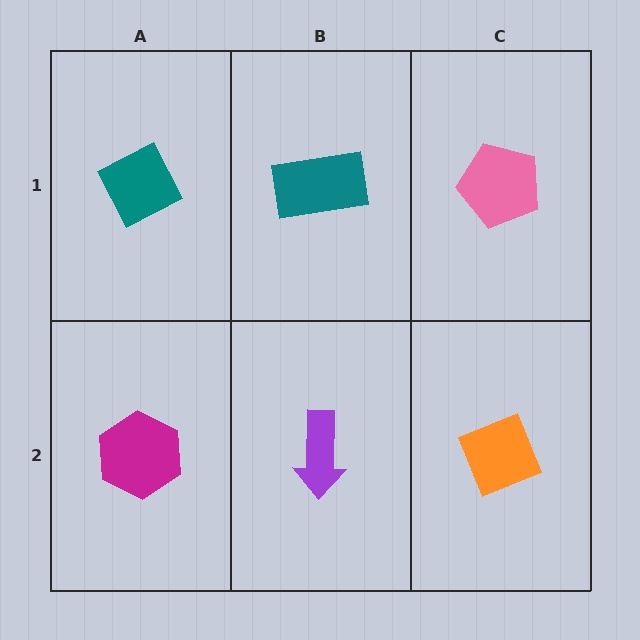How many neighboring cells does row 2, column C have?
2.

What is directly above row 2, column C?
A pink pentagon.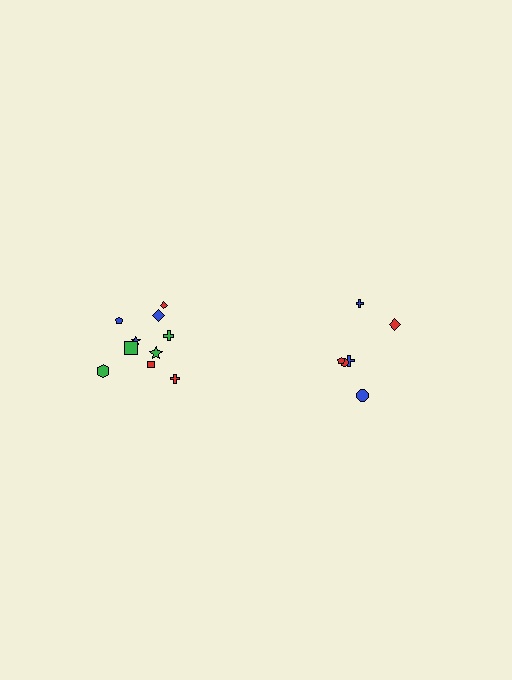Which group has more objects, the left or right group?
The left group.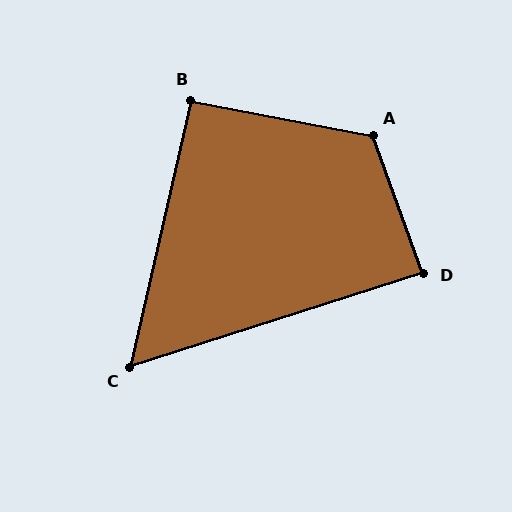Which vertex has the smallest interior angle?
C, at approximately 59 degrees.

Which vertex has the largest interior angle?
A, at approximately 121 degrees.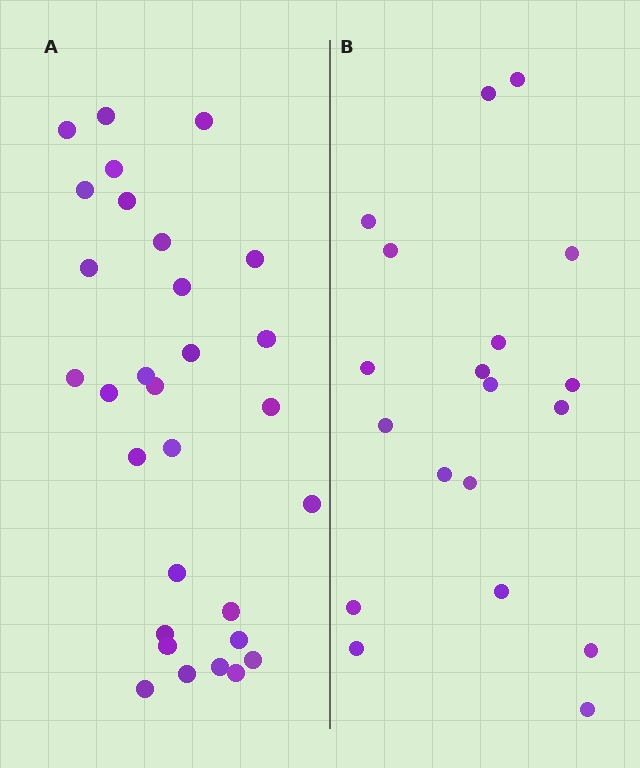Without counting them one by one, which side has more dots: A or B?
Region A (the left region) has more dots.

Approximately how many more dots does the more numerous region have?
Region A has roughly 12 or so more dots than region B.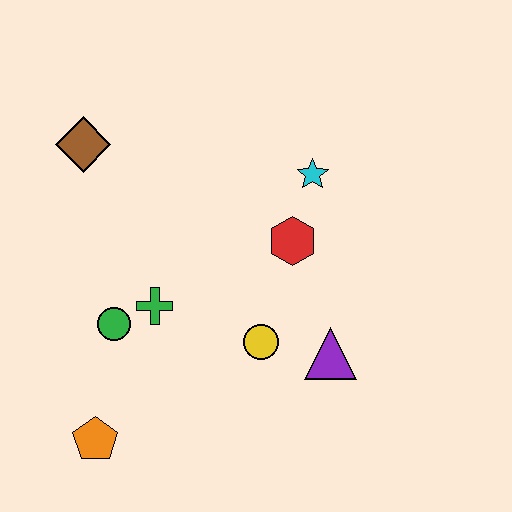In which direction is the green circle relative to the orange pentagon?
The green circle is above the orange pentagon.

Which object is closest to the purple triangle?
The yellow circle is closest to the purple triangle.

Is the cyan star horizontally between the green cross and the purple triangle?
Yes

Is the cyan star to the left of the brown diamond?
No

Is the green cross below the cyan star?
Yes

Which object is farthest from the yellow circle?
The brown diamond is farthest from the yellow circle.